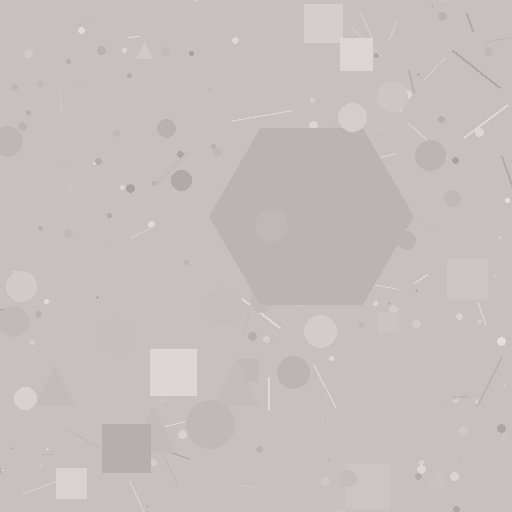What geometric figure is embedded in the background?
A hexagon is embedded in the background.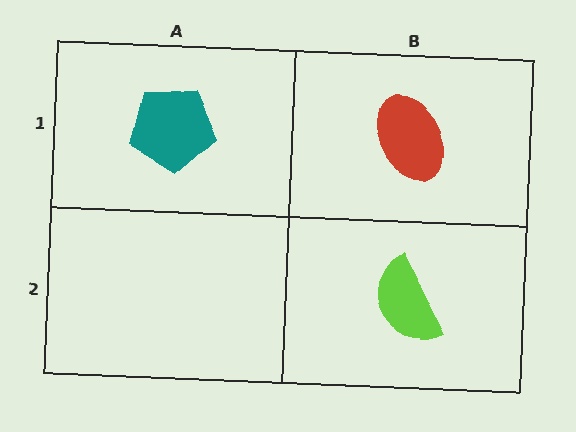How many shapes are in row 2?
1 shape.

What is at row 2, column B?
A lime semicircle.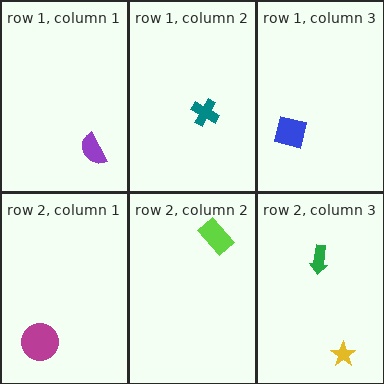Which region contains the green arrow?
The row 2, column 3 region.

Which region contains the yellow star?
The row 2, column 3 region.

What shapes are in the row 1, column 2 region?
The teal cross.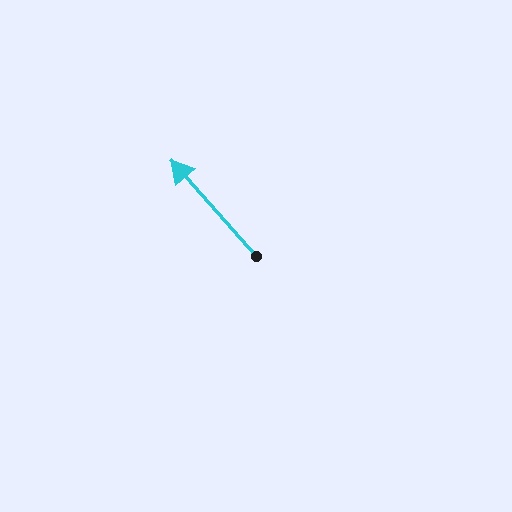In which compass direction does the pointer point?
Northwest.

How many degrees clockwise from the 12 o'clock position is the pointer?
Approximately 318 degrees.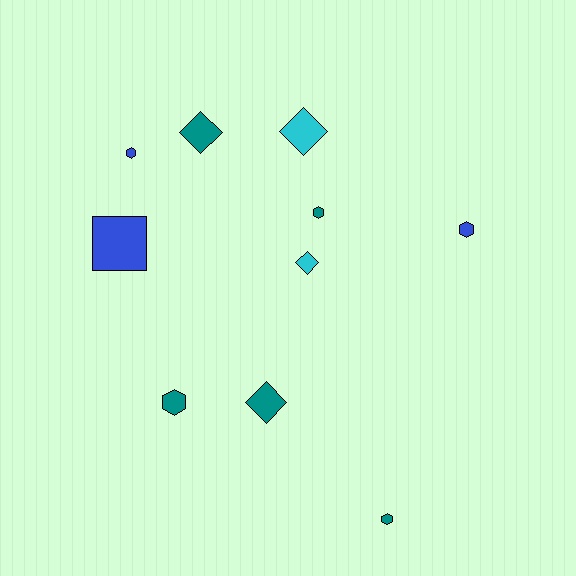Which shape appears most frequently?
Hexagon, with 5 objects.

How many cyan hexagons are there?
There are no cyan hexagons.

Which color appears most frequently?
Teal, with 5 objects.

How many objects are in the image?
There are 10 objects.